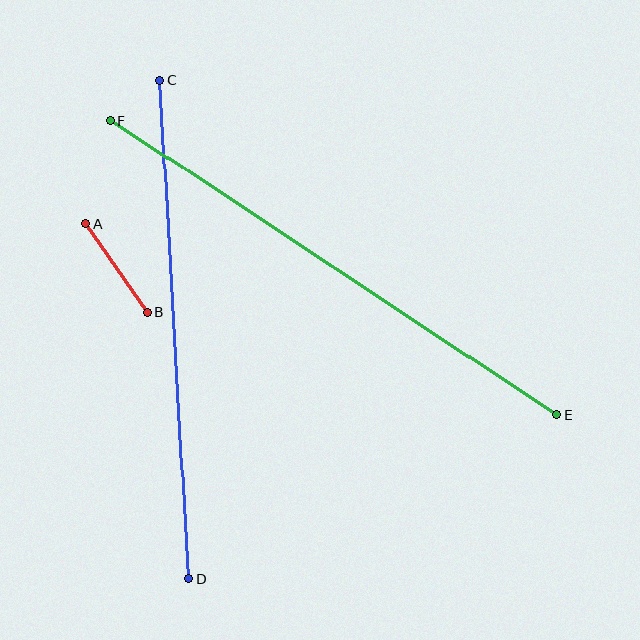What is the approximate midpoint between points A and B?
The midpoint is at approximately (116, 268) pixels.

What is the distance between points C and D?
The distance is approximately 500 pixels.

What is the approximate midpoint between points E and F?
The midpoint is at approximately (334, 268) pixels.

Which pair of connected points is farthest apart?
Points E and F are farthest apart.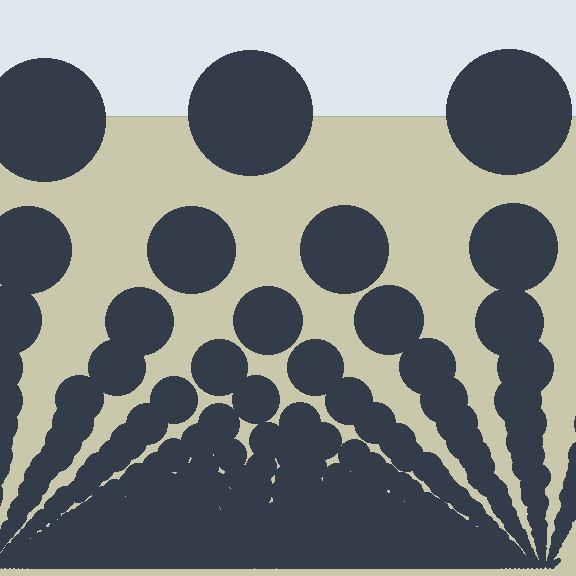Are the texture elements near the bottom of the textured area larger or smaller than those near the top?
Smaller. The gradient is inverted — elements near the bottom are smaller and denser.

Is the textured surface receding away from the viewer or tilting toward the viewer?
The surface appears to tilt toward the viewer. Texture elements get larger and sparser toward the top.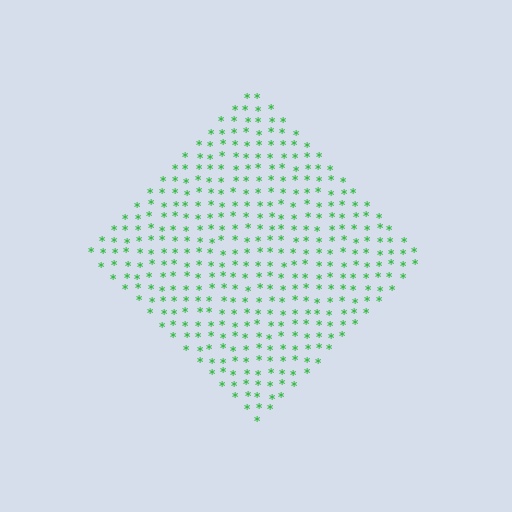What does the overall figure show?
The overall figure shows a diamond.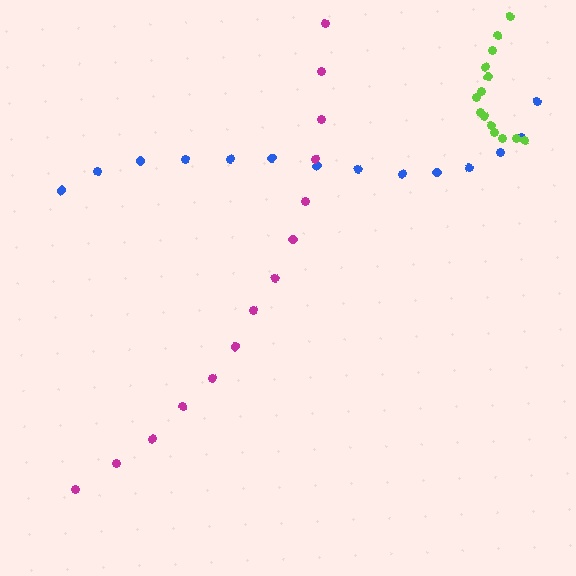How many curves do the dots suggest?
There are 3 distinct paths.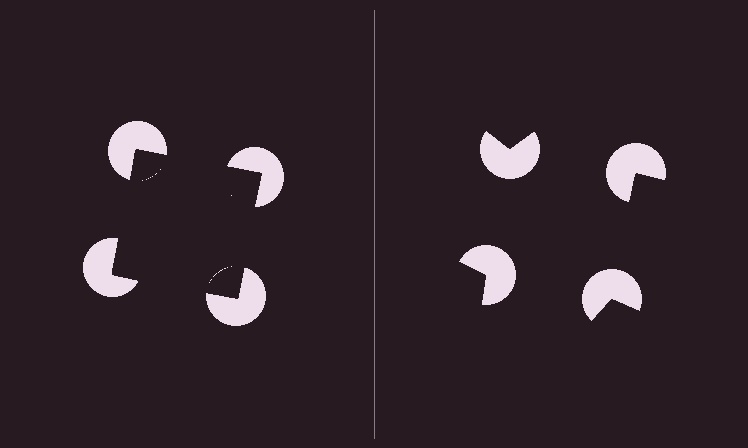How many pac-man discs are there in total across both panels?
8 — 4 on each side.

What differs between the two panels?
The pac-man discs are positioned identically on both sides; only the wedge orientations differ. On the left they align to a square; on the right they are misaligned.